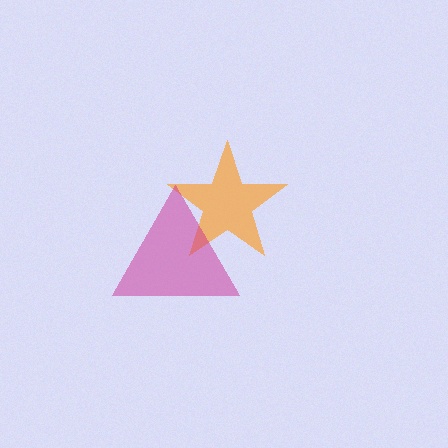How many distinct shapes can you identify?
There are 2 distinct shapes: an orange star, a magenta triangle.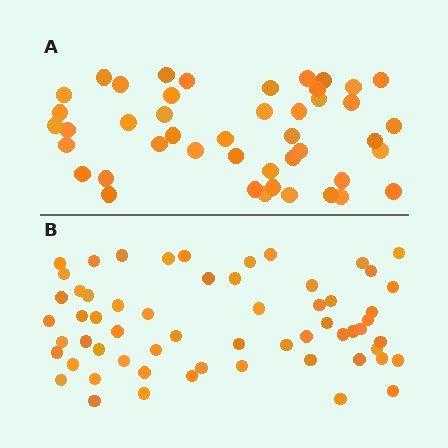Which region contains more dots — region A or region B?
Region B (the bottom region) has more dots.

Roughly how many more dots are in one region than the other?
Region B has approximately 15 more dots than region A.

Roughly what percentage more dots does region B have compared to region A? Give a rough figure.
About 35% more.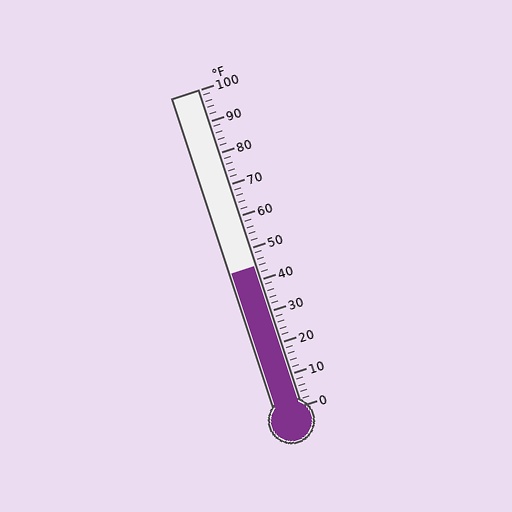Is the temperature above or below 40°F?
The temperature is above 40°F.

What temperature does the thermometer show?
The thermometer shows approximately 44°F.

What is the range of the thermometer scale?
The thermometer scale ranges from 0°F to 100°F.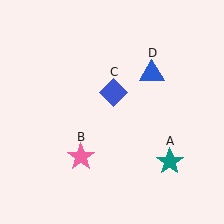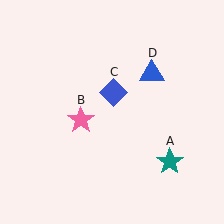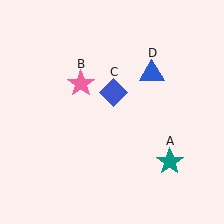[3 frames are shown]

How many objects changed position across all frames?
1 object changed position: pink star (object B).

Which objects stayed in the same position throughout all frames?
Teal star (object A) and blue diamond (object C) and blue triangle (object D) remained stationary.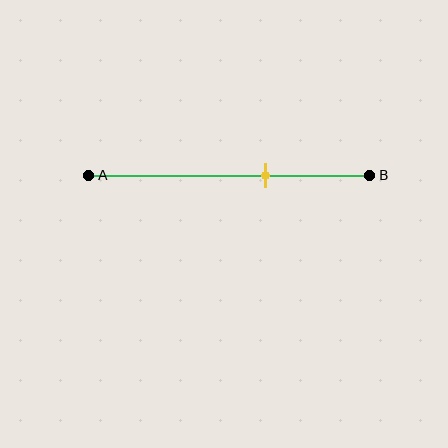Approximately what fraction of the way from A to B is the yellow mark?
The yellow mark is approximately 65% of the way from A to B.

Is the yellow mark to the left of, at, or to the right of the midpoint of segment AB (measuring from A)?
The yellow mark is to the right of the midpoint of segment AB.